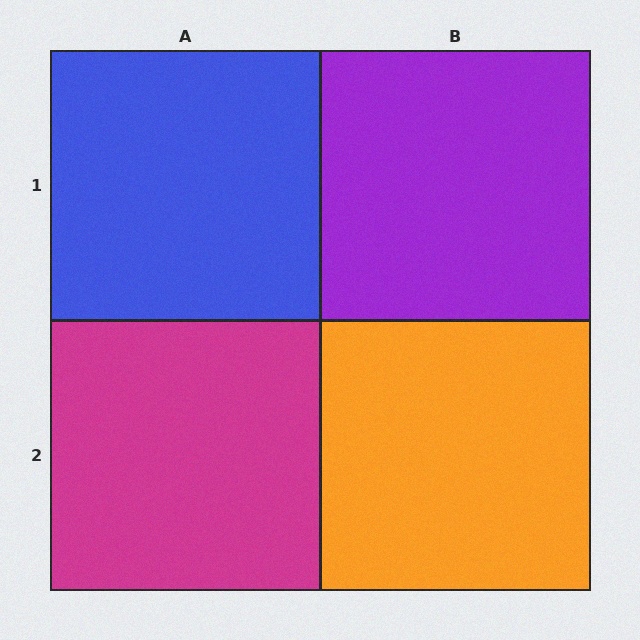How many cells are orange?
1 cell is orange.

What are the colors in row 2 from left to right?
Magenta, orange.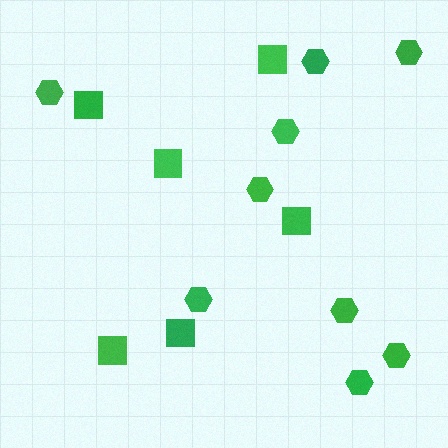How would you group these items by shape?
There are 2 groups: one group of hexagons (9) and one group of squares (6).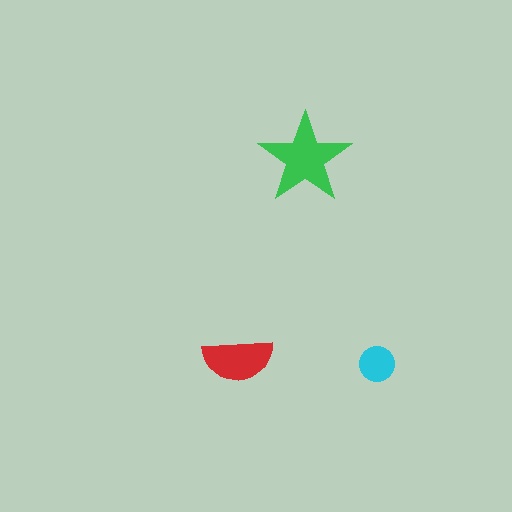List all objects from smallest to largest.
The cyan circle, the red semicircle, the green star.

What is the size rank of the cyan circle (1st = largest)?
3rd.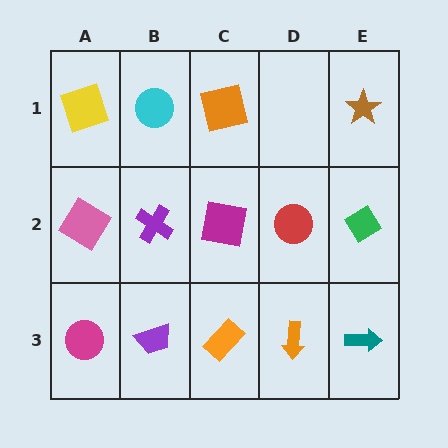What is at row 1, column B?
A cyan circle.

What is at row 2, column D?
A red circle.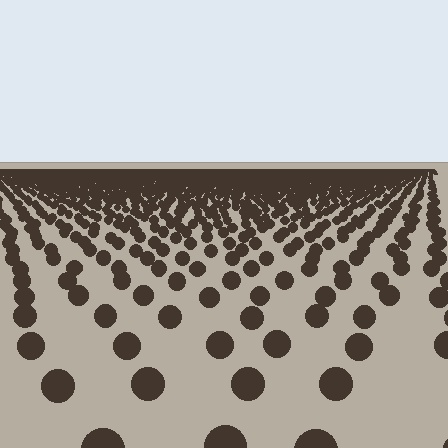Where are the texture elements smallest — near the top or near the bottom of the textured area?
Near the top.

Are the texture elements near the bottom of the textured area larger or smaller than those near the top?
Larger. Near the bottom, elements are closer to the viewer and appear at a bigger on-screen size.